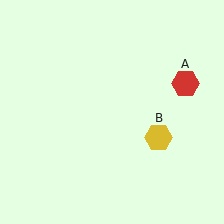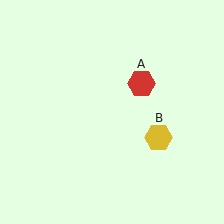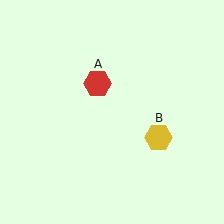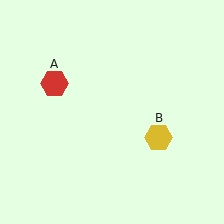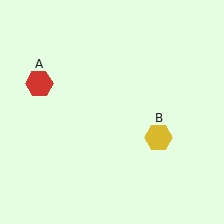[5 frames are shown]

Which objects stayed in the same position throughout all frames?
Yellow hexagon (object B) remained stationary.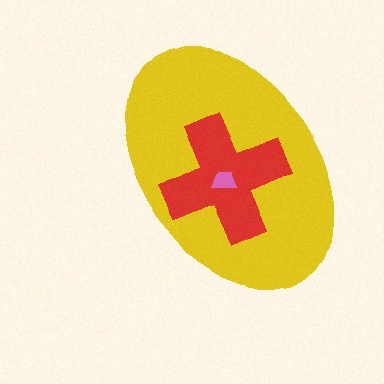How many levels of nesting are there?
3.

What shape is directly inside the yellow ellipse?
The red cross.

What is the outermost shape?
The yellow ellipse.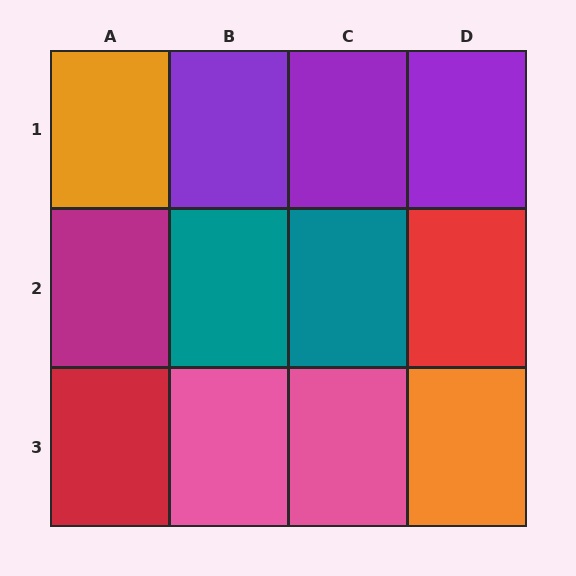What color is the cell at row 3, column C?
Pink.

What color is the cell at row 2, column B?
Teal.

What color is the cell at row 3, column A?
Red.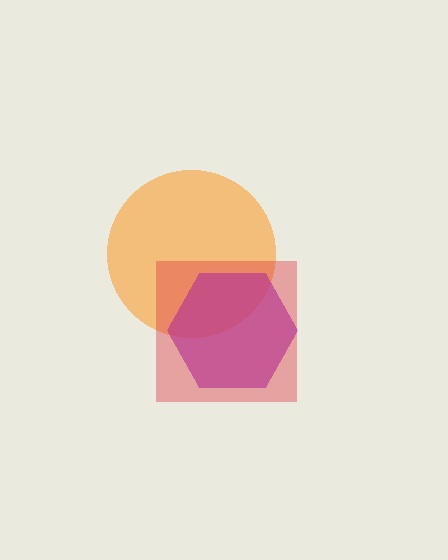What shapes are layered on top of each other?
The layered shapes are: an orange circle, a purple hexagon, a red square.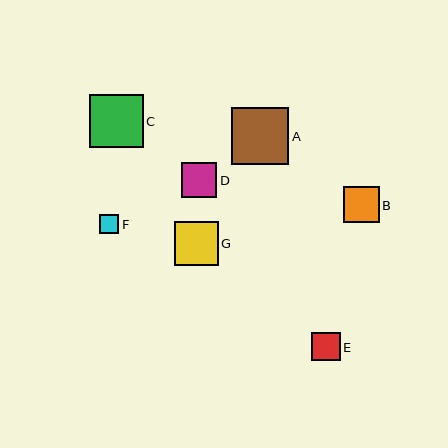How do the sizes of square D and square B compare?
Square D and square B are approximately the same size.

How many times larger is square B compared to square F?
Square B is approximately 1.9 times the size of square F.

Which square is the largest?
Square A is the largest with a size of approximately 57 pixels.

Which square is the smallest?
Square F is the smallest with a size of approximately 19 pixels.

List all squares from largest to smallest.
From largest to smallest: A, C, G, D, B, E, F.